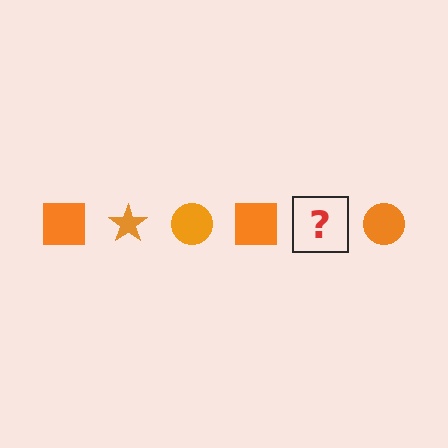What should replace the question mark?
The question mark should be replaced with an orange star.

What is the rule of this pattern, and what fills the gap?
The rule is that the pattern cycles through square, star, circle shapes in orange. The gap should be filled with an orange star.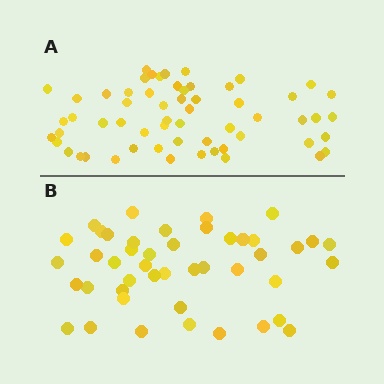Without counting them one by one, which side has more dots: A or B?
Region A (the top region) has more dots.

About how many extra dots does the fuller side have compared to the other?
Region A has approximately 15 more dots than region B.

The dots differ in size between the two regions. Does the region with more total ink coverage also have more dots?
No. Region B has more total ink coverage because its dots are larger, but region A actually contains more individual dots. Total area can be misleading — the number of items is what matters here.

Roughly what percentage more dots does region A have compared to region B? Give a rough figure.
About 30% more.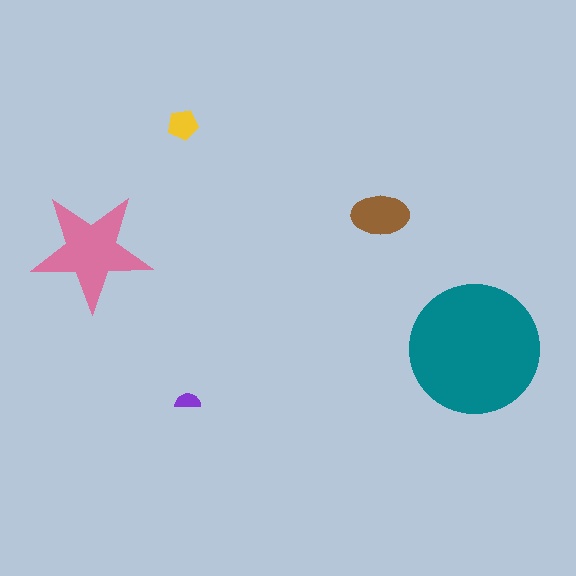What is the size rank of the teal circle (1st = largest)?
1st.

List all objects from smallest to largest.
The purple semicircle, the yellow pentagon, the brown ellipse, the pink star, the teal circle.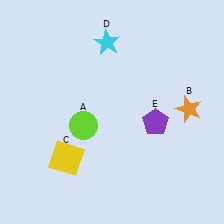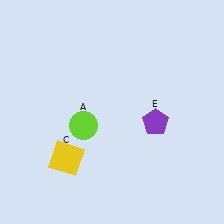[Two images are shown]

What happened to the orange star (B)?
The orange star (B) was removed in Image 2. It was in the top-right area of Image 1.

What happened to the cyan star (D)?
The cyan star (D) was removed in Image 2. It was in the top-left area of Image 1.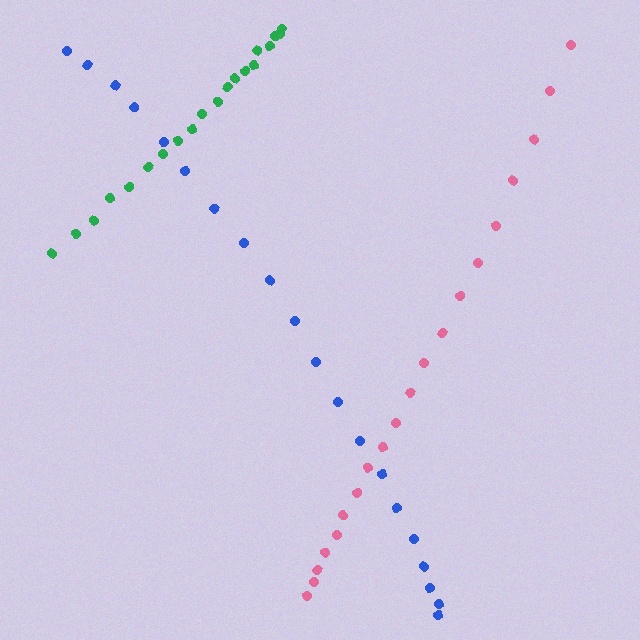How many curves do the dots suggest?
There are 3 distinct paths.